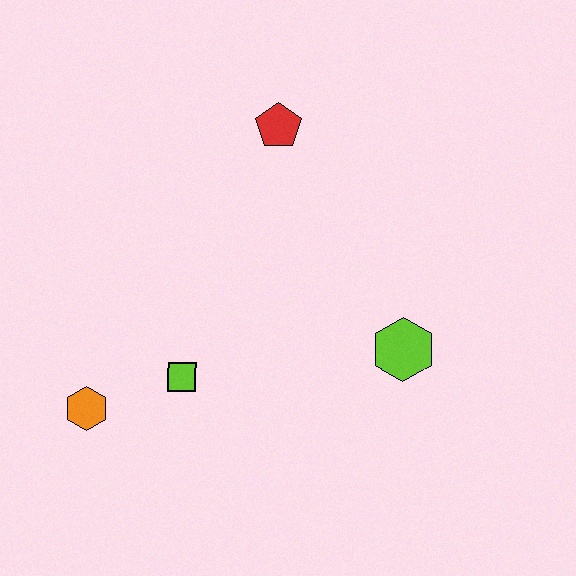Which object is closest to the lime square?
The orange hexagon is closest to the lime square.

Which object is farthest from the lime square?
The red pentagon is farthest from the lime square.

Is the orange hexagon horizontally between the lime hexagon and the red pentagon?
No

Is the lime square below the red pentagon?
Yes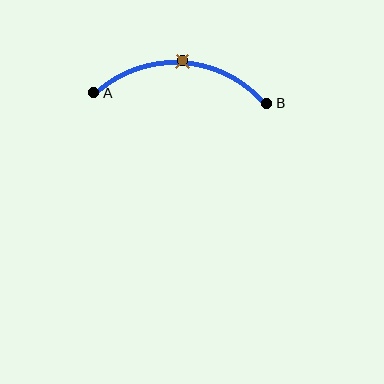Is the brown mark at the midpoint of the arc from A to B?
Yes. The brown mark lies on the arc at equal arc-length from both A and B — it is the arc midpoint.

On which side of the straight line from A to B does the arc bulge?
The arc bulges above the straight line connecting A and B.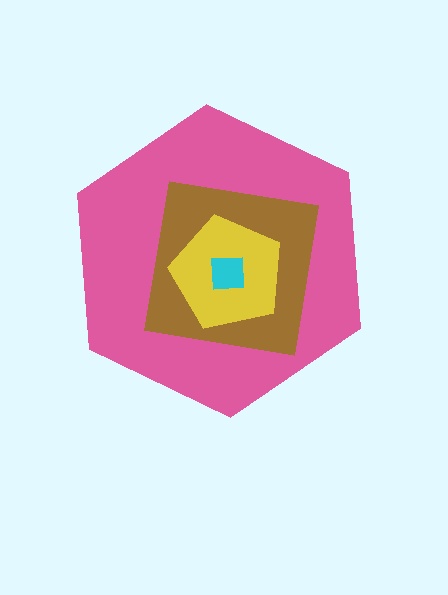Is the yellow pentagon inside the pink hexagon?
Yes.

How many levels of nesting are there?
4.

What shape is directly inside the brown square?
The yellow pentagon.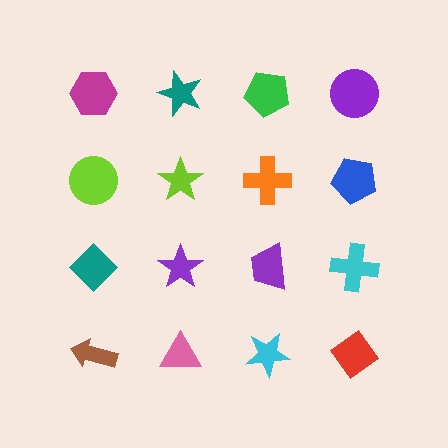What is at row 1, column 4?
A purple circle.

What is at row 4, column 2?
A pink triangle.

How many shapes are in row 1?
4 shapes.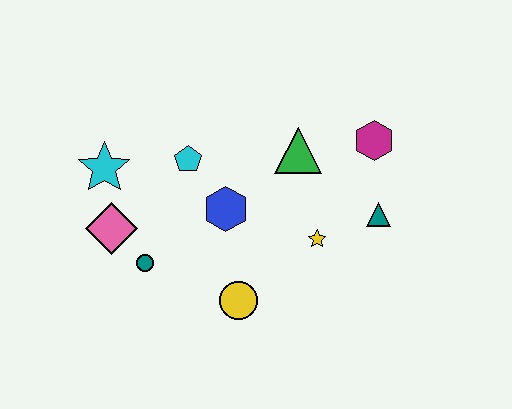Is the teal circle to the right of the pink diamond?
Yes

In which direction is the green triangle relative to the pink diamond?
The green triangle is to the right of the pink diamond.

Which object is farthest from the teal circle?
The magenta hexagon is farthest from the teal circle.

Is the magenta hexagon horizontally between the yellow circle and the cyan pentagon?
No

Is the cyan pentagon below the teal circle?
No